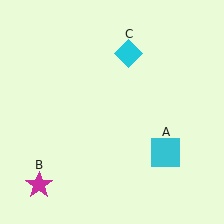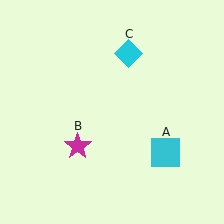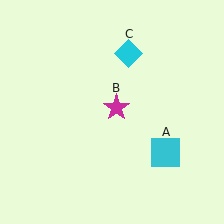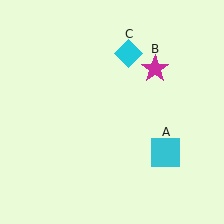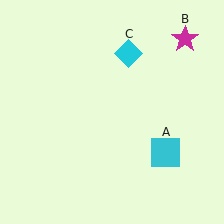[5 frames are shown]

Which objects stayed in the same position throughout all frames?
Cyan square (object A) and cyan diamond (object C) remained stationary.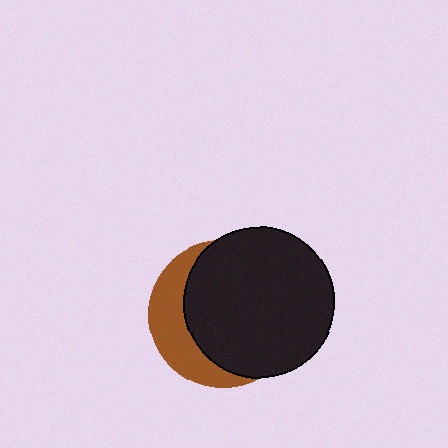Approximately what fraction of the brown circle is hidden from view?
Roughly 70% of the brown circle is hidden behind the black circle.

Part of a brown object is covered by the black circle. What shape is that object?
It is a circle.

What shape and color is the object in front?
The object in front is a black circle.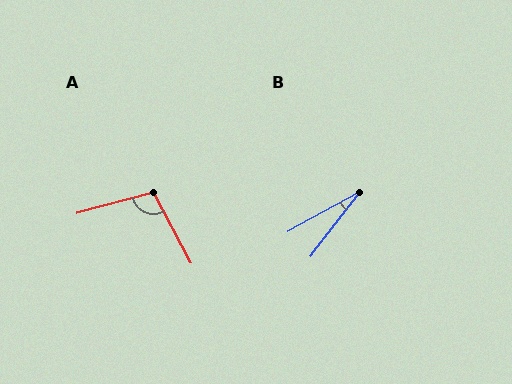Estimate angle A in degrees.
Approximately 103 degrees.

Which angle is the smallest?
B, at approximately 24 degrees.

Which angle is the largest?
A, at approximately 103 degrees.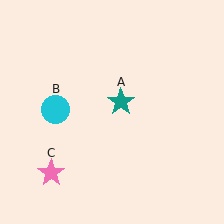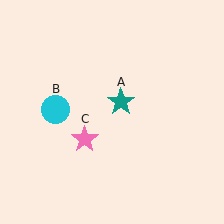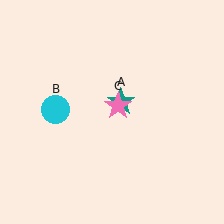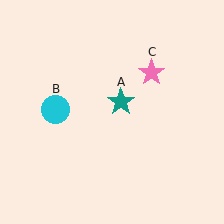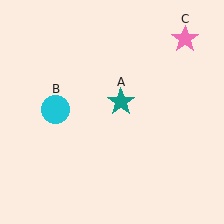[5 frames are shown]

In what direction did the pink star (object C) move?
The pink star (object C) moved up and to the right.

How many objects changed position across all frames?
1 object changed position: pink star (object C).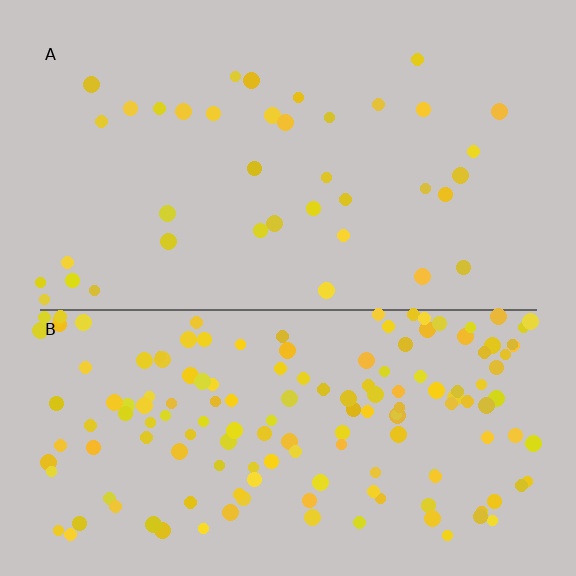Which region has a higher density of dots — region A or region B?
B (the bottom).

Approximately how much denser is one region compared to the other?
Approximately 4.1× — region B over region A.